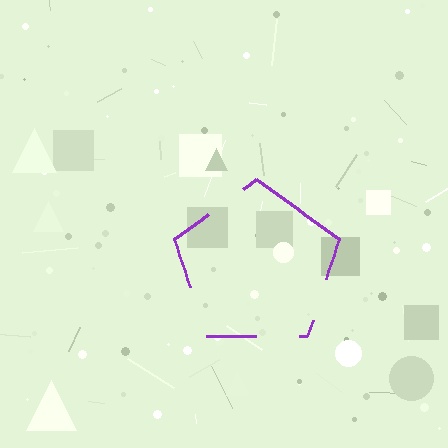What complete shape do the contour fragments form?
The contour fragments form a pentagon.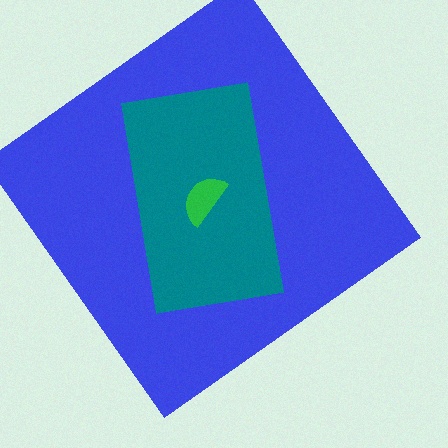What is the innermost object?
The green semicircle.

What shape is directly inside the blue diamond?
The teal rectangle.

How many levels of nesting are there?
3.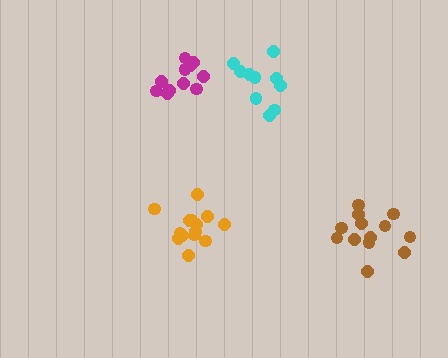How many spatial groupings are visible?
There are 4 spatial groupings.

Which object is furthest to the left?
The magenta cluster is leftmost.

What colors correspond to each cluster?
The clusters are colored: brown, orange, cyan, magenta.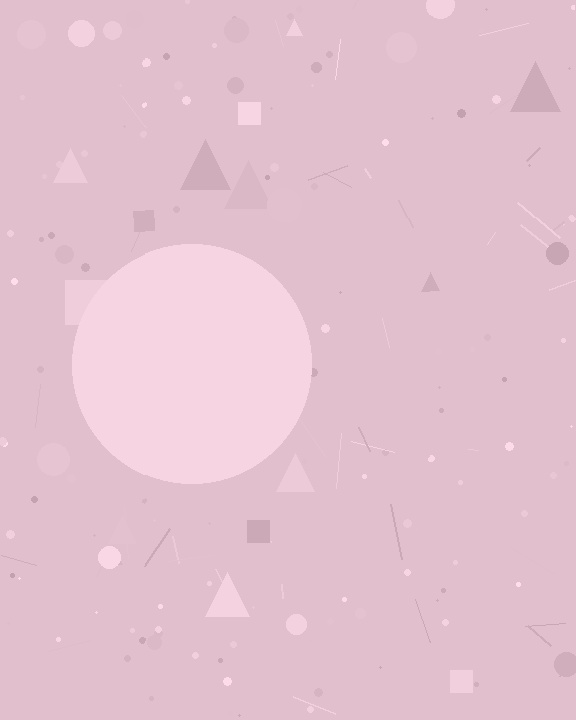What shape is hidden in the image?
A circle is hidden in the image.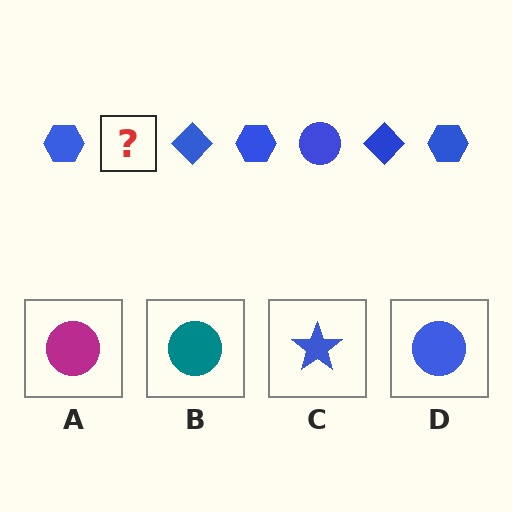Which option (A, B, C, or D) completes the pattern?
D.